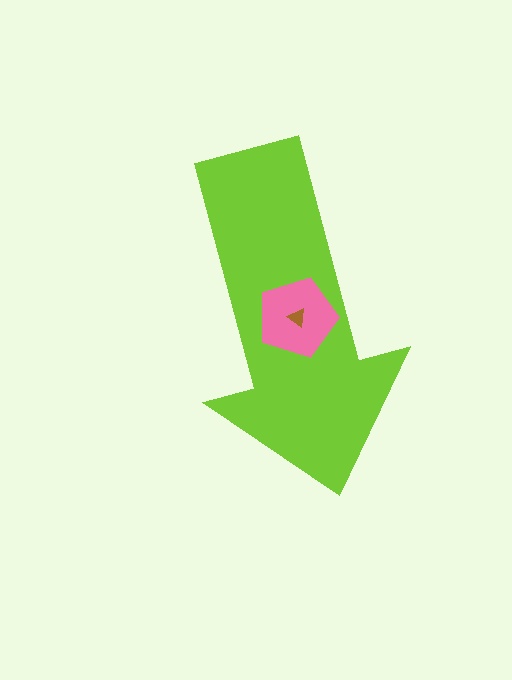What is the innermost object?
The brown triangle.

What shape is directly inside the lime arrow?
The pink pentagon.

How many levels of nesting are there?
3.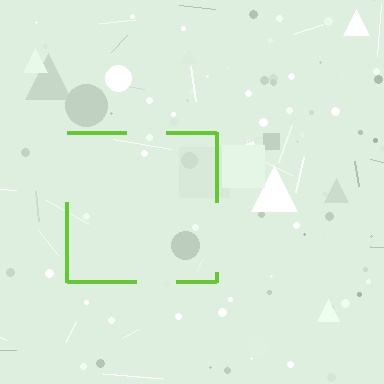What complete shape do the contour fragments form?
The contour fragments form a square.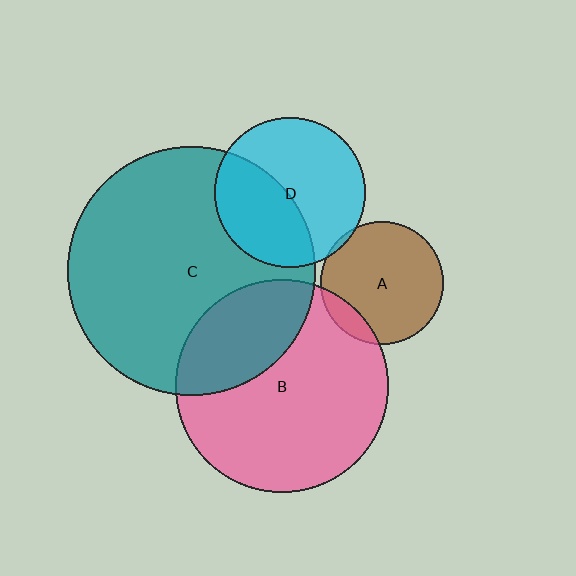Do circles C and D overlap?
Yes.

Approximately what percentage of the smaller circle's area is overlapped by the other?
Approximately 40%.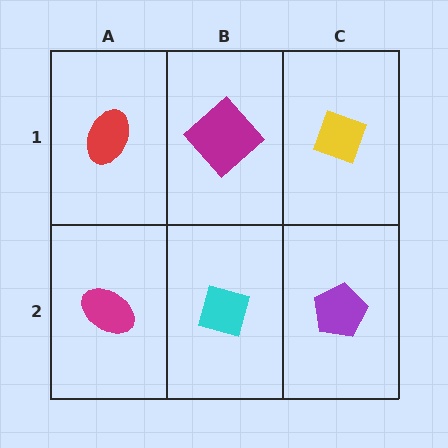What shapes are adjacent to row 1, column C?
A purple pentagon (row 2, column C), a magenta diamond (row 1, column B).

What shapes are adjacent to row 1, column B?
A cyan square (row 2, column B), a red ellipse (row 1, column A), a yellow diamond (row 1, column C).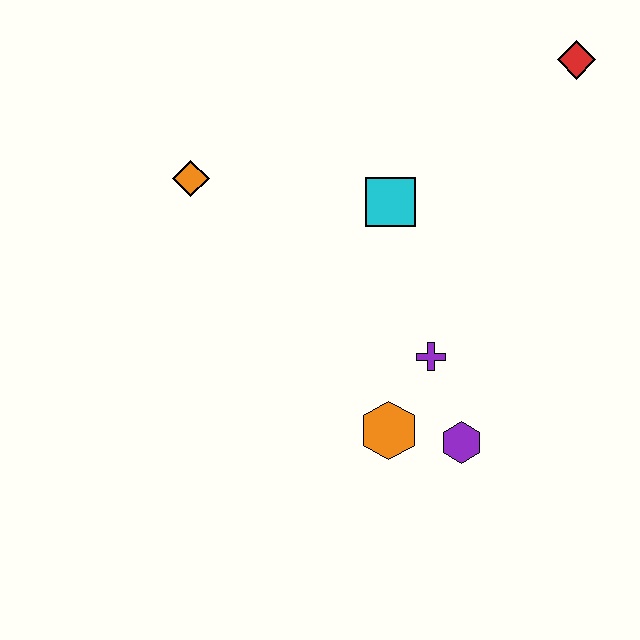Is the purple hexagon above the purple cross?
No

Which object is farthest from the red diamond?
The orange hexagon is farthest from the red diamond.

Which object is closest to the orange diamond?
The cyan square is closest to the orange diamond.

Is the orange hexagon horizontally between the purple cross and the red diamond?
No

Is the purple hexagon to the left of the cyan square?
No